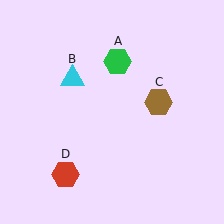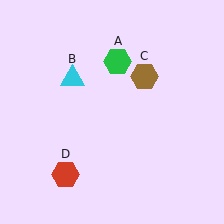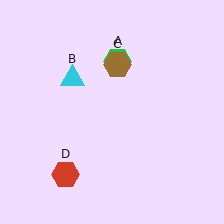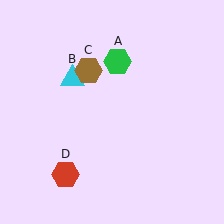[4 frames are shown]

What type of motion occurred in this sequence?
The brown hexagon (object C) rotated counterclockwise around the center of the scene.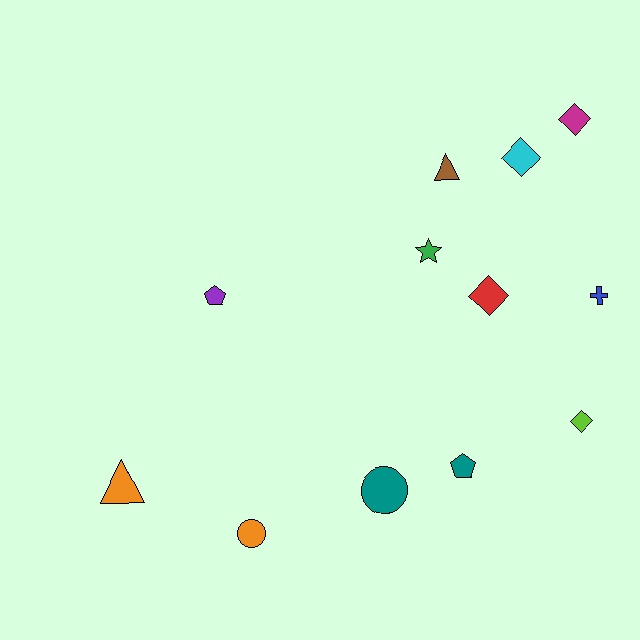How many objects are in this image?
There are 12 objects.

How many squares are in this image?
There are no squares.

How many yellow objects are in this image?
There are no yellow objects.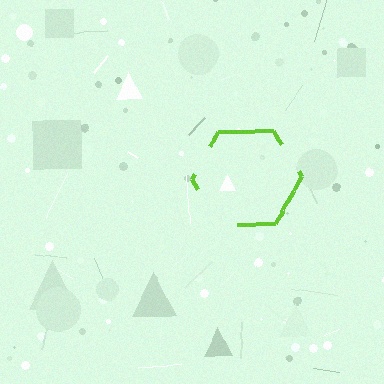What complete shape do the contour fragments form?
The contour fragments form a hexagon.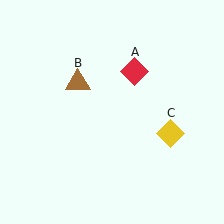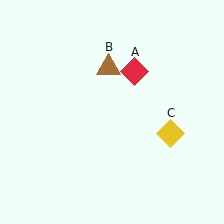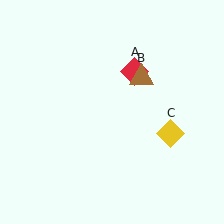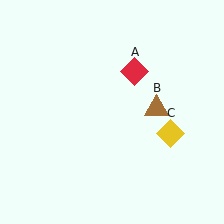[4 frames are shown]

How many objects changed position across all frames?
1 object changed position: brown triangle (object B).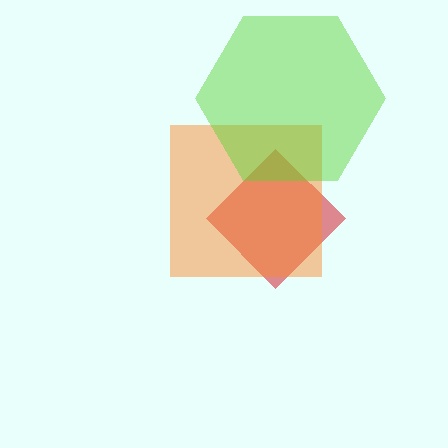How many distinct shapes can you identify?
There are 3 distinct shapes: a red diamond, an orange square, a lime hexagon.